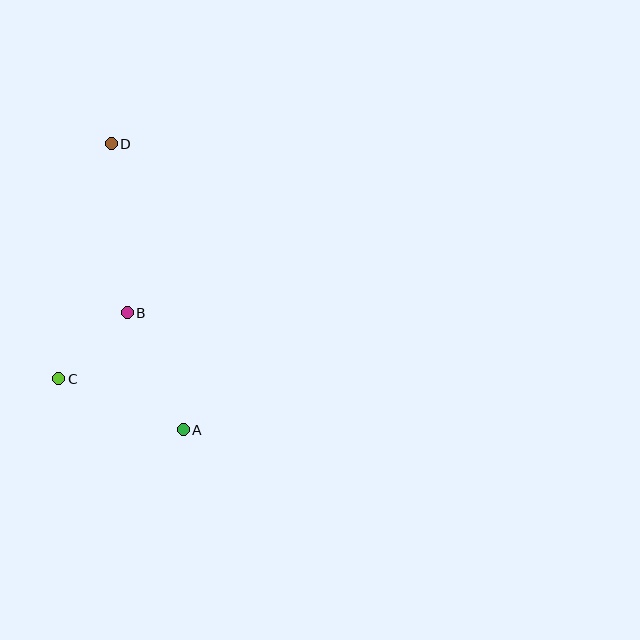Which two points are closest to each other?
Points B and C are closest to each other.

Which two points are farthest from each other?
Points A and D are farthest from each other.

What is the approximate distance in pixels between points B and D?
The distance between B and D is approximately 169 pixels.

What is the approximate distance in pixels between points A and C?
The distance between A and C is approximately 134 pixels.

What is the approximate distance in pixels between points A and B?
The distance between A and B is approximately 130 pixels.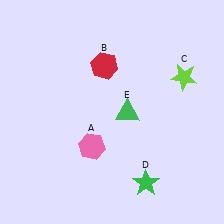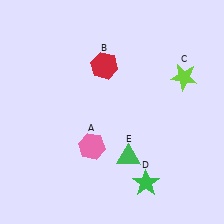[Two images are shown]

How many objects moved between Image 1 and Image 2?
1 object moved between the two images.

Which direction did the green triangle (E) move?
The green triangle (E) moved down.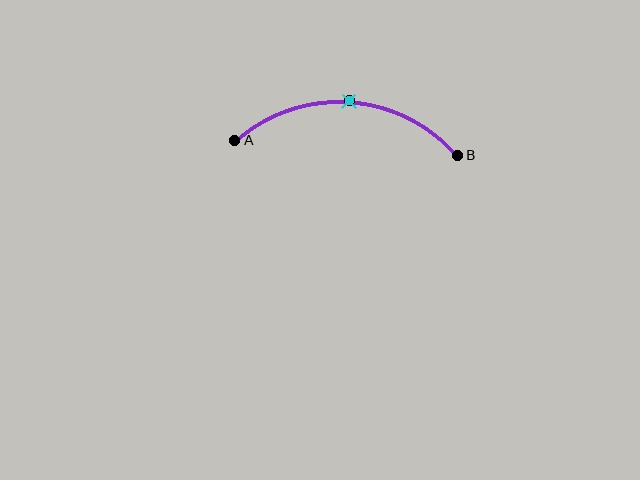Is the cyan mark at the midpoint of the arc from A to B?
Yes. The cyan mark lies on the arc at equal arc-length from both A and B — it is the arc midpoint.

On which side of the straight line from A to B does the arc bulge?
The arc bulges above the straight line connecting A and B.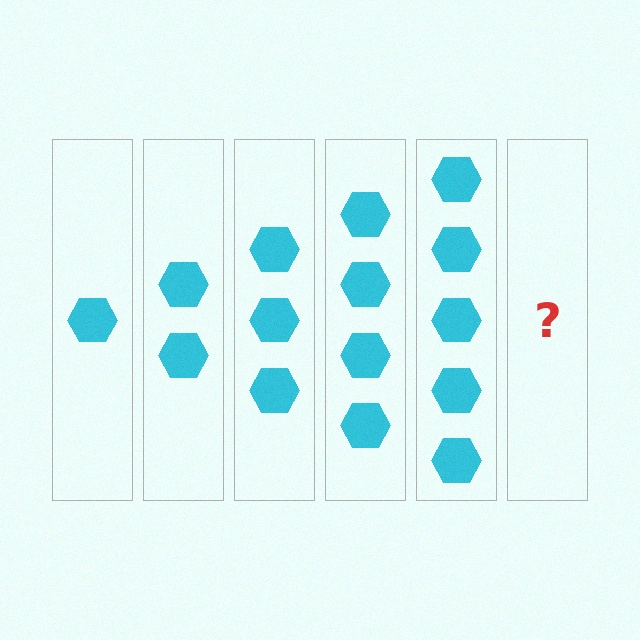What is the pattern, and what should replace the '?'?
The pattern is that each step adds one more hexagon. The '?' should be 6 hexagons.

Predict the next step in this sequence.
The next step is 6 hexagons.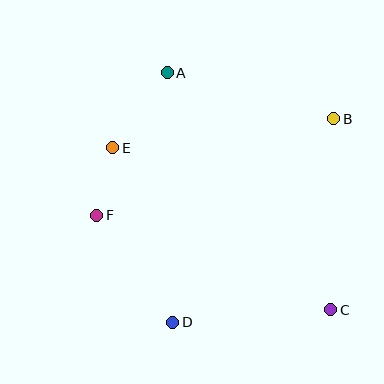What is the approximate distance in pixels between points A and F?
The distance between A and F is approximately 159 pixels.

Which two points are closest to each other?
Points E and F are closest to each other.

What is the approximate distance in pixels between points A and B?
The distance between A and B is approximately 172 pixels.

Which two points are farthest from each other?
Points A and C are farthest from each other.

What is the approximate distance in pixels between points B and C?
The distance between B and C is approximately 191 pixels.